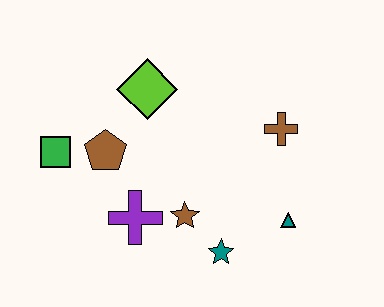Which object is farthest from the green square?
The teal triangle is farthest from the green square.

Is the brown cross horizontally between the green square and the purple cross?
No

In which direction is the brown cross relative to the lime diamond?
The brown cross is to the right of the lime diamond.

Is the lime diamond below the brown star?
No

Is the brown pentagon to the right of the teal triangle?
No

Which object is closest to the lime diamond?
The brown pentagon is closest to the lime diamond.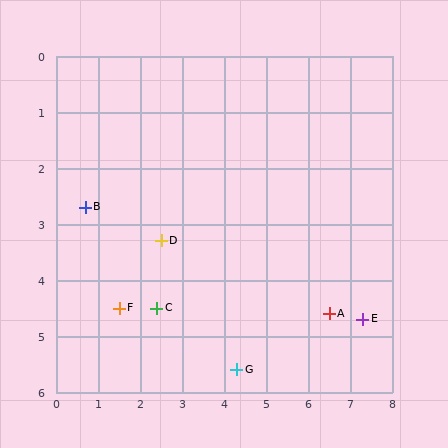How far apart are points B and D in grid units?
Points B and D are about 1.9 grid units apart.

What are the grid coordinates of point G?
Point G is at approximately (4.3, 5.6).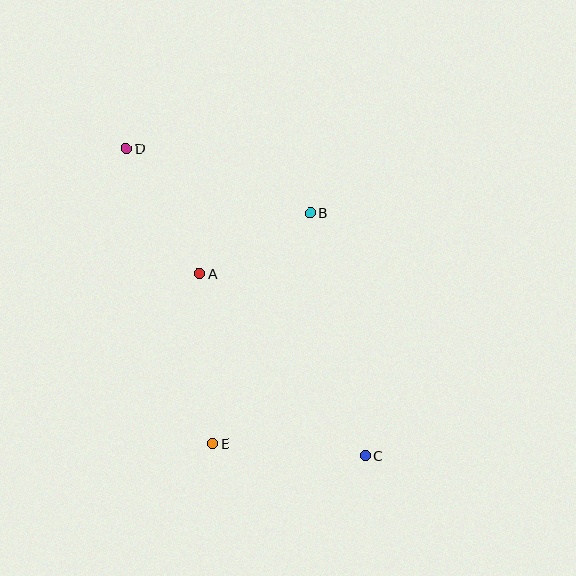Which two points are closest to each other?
Points A and B are closest to each other.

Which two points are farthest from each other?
Points C and D are farthest from each other.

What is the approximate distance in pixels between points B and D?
The distance between B and D is approximately 195 pixels.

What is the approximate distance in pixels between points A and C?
The distance between A and C is approximately 246 pixels.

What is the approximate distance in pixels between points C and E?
The distance between C and E is approximately 153 pixels.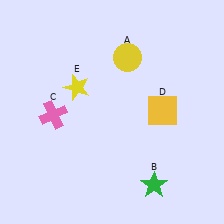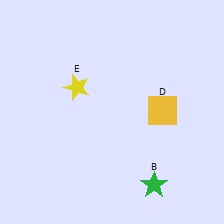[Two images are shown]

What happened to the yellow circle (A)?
The yellow circle (A) was removed in Image 2. It was in the top-right area of Image 1.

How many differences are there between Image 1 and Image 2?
There are 2 differences between the two images.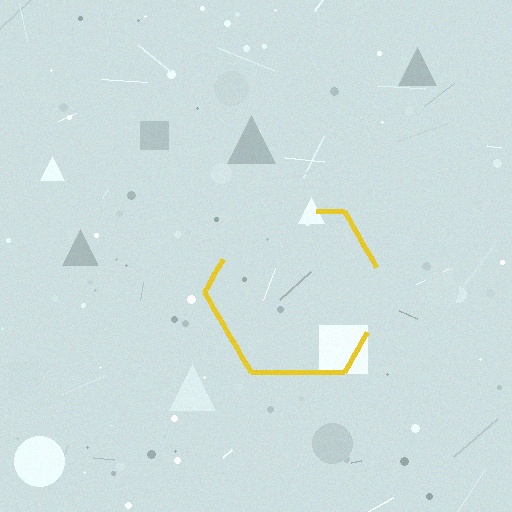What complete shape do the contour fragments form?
The contour fragments form a hexagon.